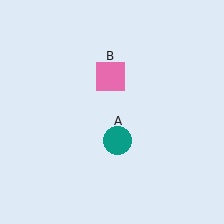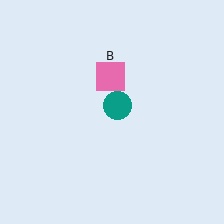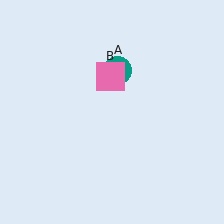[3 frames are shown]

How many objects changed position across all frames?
1 object changed position: teal circle (object A).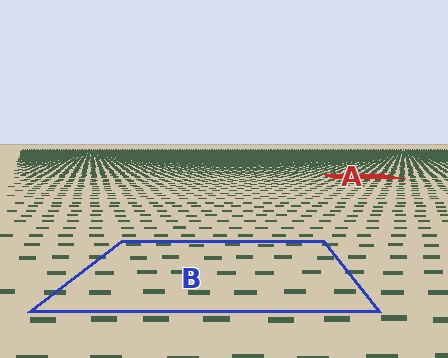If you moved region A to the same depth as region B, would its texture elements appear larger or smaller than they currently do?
They would appear larger. At a closer depth, the same texture elements are projected at a bigger on-screen size.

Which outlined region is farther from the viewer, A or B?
Region A is farther from the viewer — the texture elements inside it appear smaller and more densely packed.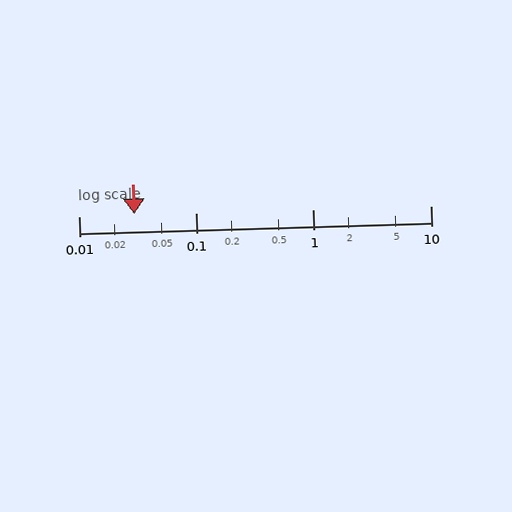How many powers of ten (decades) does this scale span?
The scale spans 3 decades, from 0.01 to 10.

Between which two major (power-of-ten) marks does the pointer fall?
The pointer is between 0.01 and 0.1.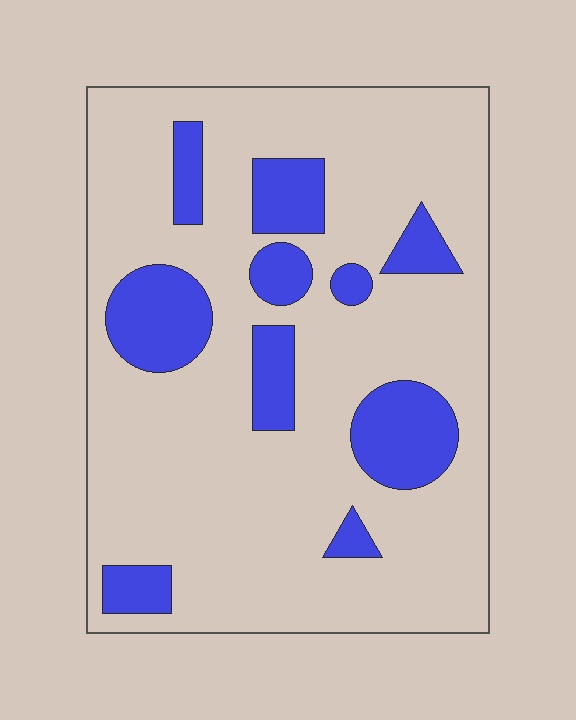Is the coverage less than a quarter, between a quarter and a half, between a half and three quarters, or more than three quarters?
Less than a quarter.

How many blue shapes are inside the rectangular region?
10.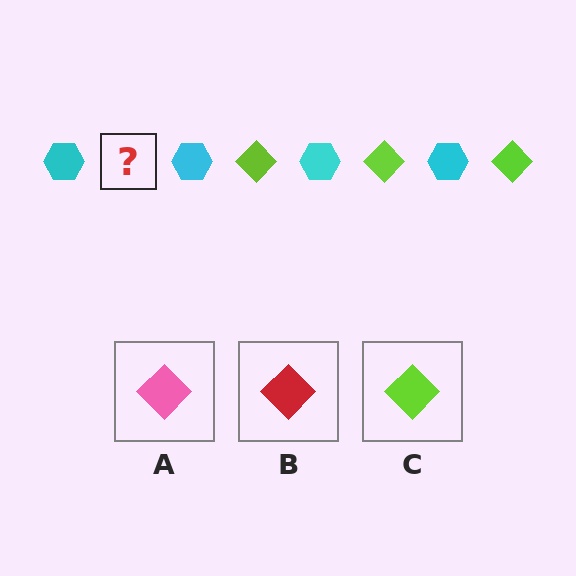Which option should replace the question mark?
Option C.